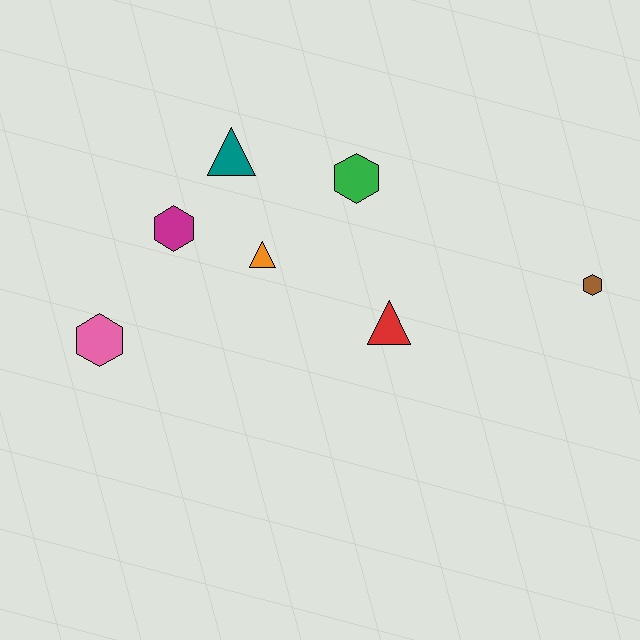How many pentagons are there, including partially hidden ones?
There are no pentagons.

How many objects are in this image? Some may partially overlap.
There are 7 objects.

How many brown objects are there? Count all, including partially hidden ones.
There is 1 brown object.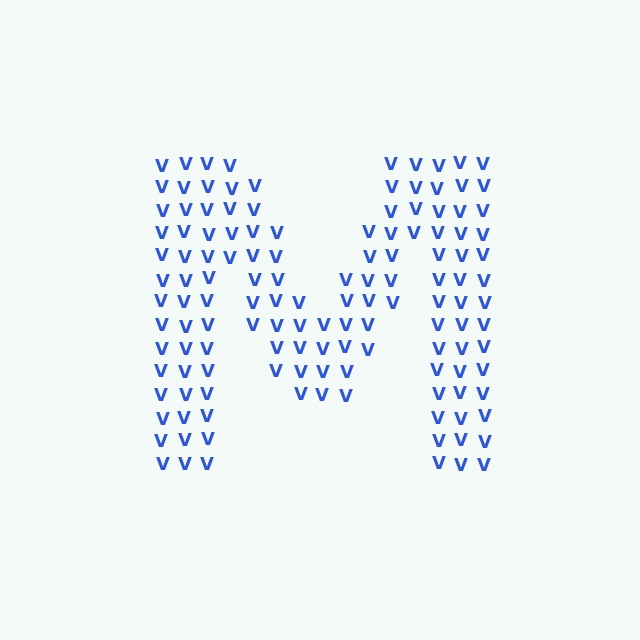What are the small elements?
The small elements are letter V's.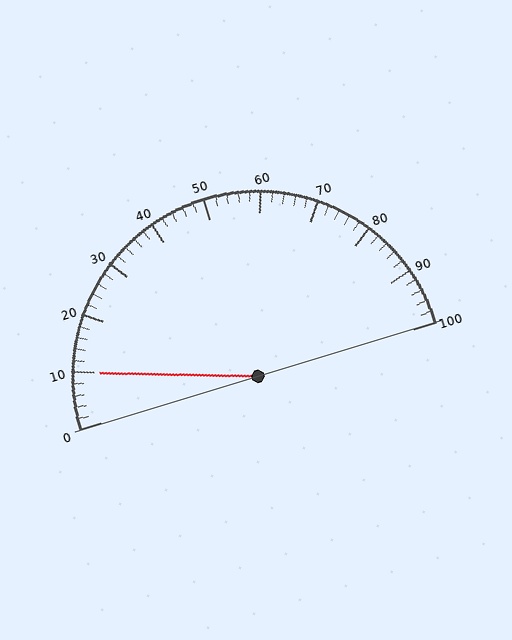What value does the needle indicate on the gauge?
The needle indicates approximately 10.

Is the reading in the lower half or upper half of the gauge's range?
The reading is in the lower half of the range (0 to 100).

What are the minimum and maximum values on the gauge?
The gauge ranges from 0 to 100.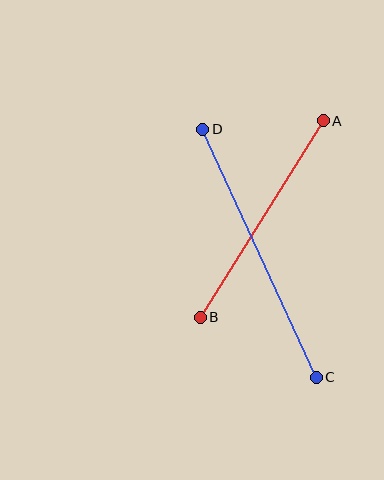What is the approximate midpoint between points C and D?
The midpoint is at approximately (259, 253) pixels.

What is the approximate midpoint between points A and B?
The midpoint is at approximately (262, 219) pixels.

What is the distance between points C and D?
The distance is approximately 273 pixels.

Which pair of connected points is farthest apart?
Points C and D are farthest apart.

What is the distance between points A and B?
The distance is approximately 232 pixels.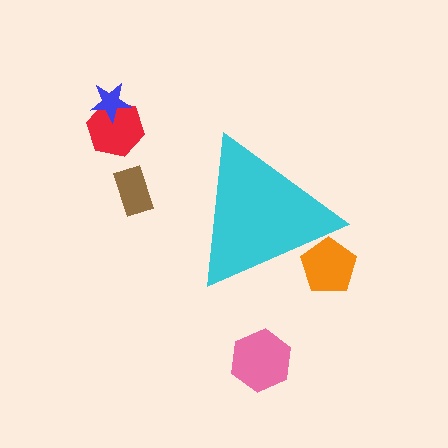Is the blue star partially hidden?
No, the blue star is fully visible.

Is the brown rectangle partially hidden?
No, the brown rectangle is fully visible.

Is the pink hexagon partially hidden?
No, the pink hexagon is fully visible.